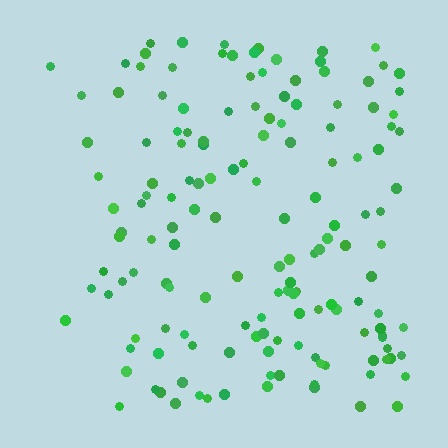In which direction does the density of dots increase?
From left to right, with the right side densest.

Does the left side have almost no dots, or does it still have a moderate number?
Still a moderate number, just noticeably fewer than the right.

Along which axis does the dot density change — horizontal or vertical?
Horizontal.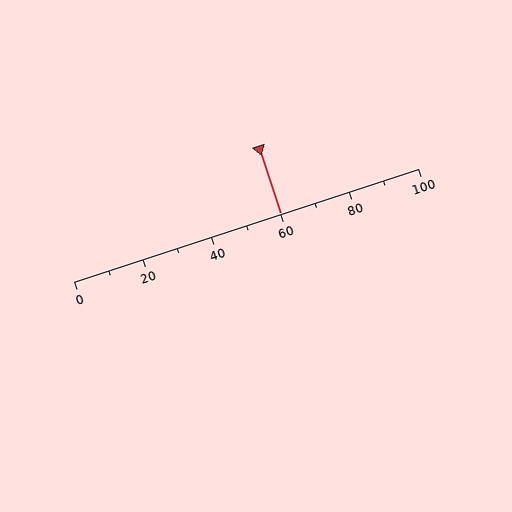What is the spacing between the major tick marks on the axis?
The major ticks are spaced 20 apart.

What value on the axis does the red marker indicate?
The marker indicates approximately 60.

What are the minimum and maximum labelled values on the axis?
The axis runs from 0 to 100.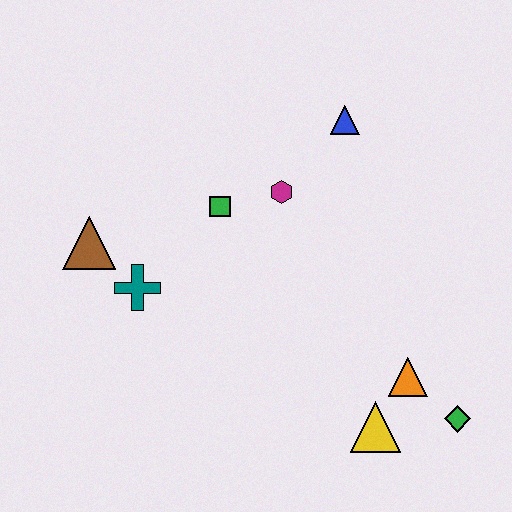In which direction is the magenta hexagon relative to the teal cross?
The magenta hexagon is to the right of the teal cross.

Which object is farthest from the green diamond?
The brown triangle is farthest from the green diamond.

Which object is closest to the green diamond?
The orange triangle is closest to the green diamond.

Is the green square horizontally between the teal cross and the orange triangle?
Yes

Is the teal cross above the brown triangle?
No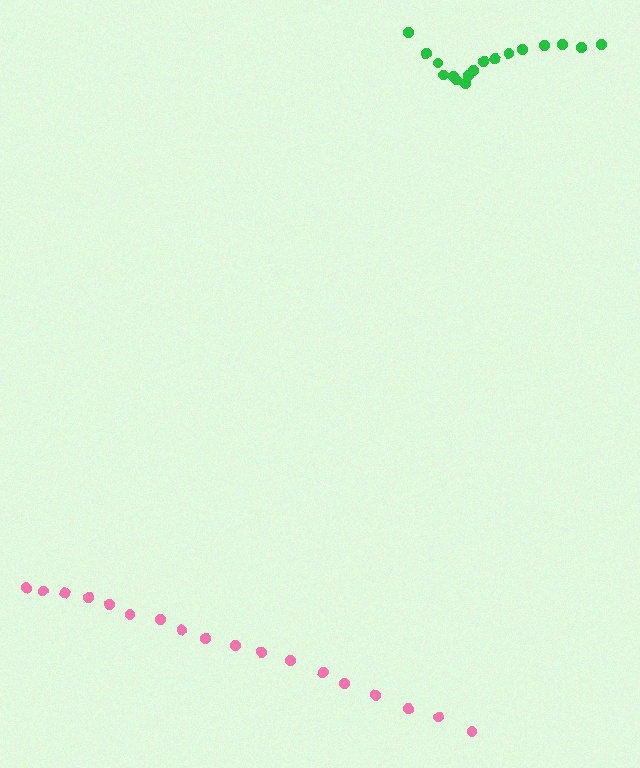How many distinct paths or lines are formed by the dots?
There are 2 distinct paths.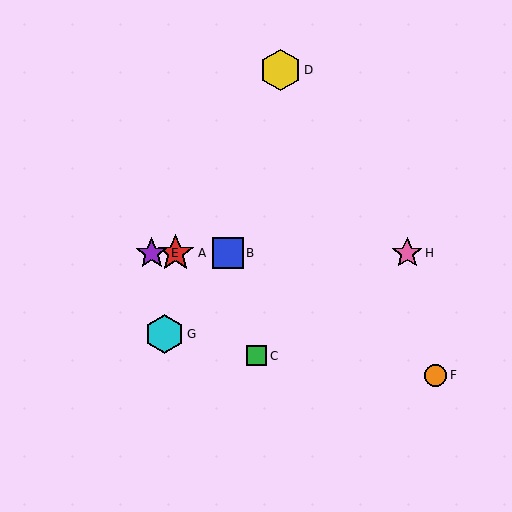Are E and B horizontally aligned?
Yes, both are at y≈253.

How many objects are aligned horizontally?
4 objects (A, B, E, H) are aligned horizontally.